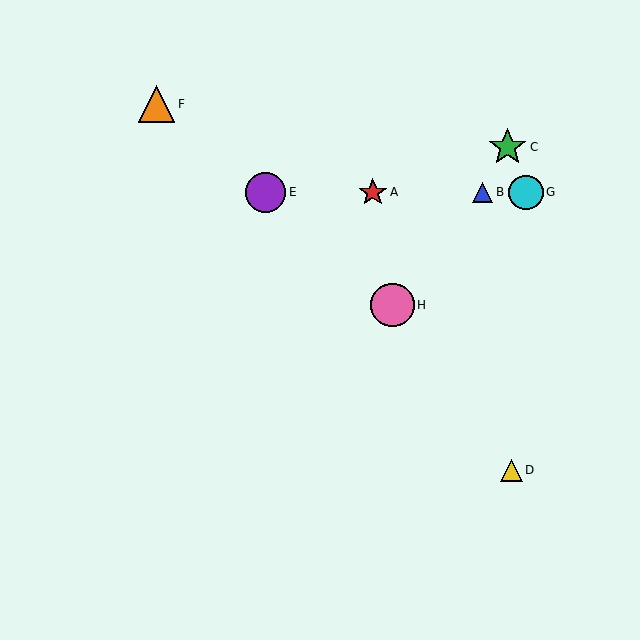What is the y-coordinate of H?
Object H is at y≈305.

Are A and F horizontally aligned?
No, A is at y≈192 and F is at y≈104.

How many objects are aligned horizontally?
4 objects (A, B, E, G) are aligned horizontally.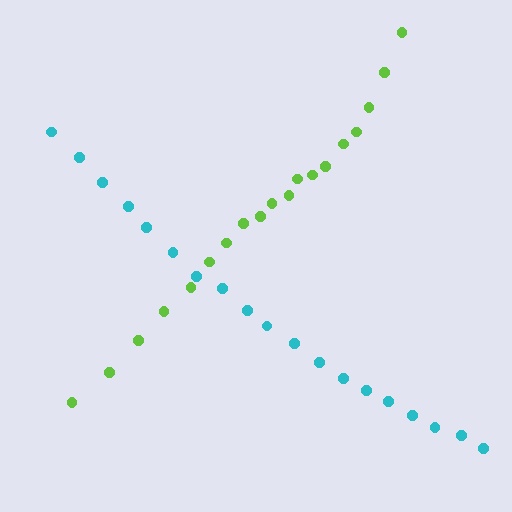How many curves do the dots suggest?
There are 2 distinct paths.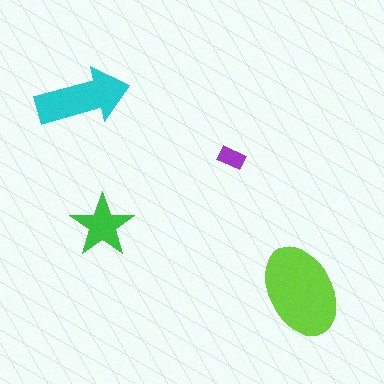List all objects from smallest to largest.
The purple rectangle, the green star, the cyan arrow, the lime ellipse.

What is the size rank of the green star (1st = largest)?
3rd.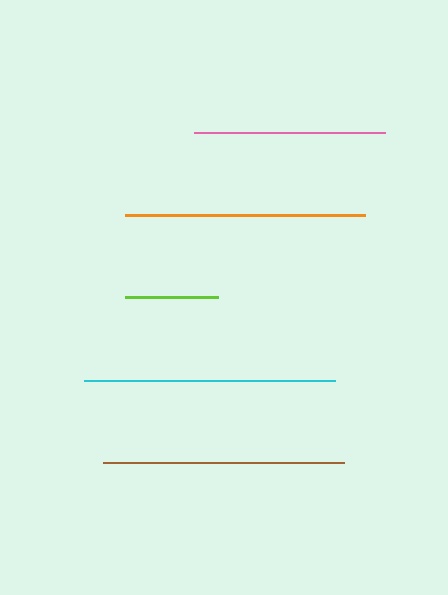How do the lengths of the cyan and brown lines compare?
The cyan and brown lines are approximately the same length.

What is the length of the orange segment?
The orange segment is approximately 240 pixels long.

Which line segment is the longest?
The cyan line is the longest at approximately 251 pixels.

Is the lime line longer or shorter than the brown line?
The brown line is longer than the lime line.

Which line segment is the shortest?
The lime line is the shortest at approximately 94 pixels.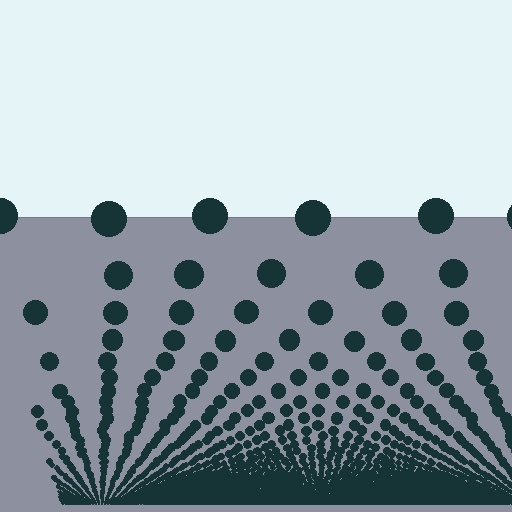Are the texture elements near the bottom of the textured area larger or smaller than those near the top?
Smaller. The gradient is inverted — elements near the bottom are smaller and denser.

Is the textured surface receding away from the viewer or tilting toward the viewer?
The surface appears to tilt toward the viewer. Texture elements get larger and sparser toward the top.